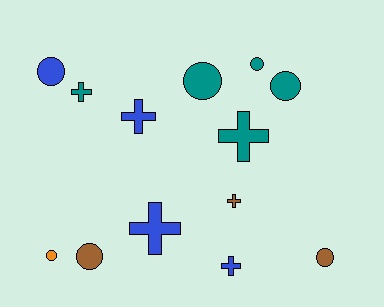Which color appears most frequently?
Teal, with 5 objects.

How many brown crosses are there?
There is 1 brown cross.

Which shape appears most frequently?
Circle, with 7 objects.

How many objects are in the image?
There are 13 objects.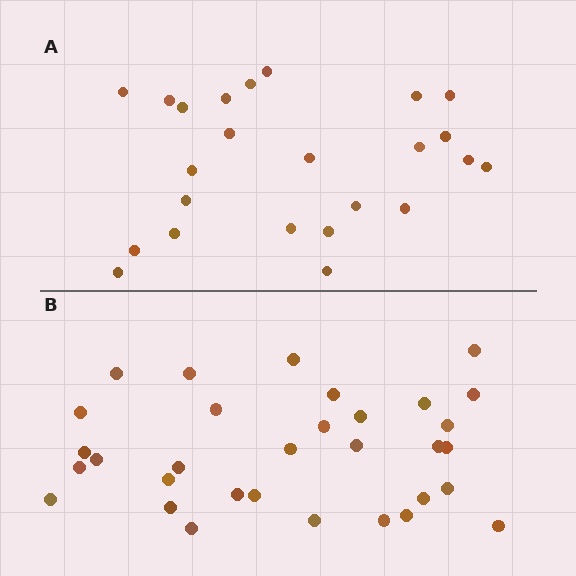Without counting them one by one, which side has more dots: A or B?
Region B (the bottom region) has more dots.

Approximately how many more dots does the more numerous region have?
Region B has roughly 8 or so more dots than region A.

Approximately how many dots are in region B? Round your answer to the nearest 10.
About 30 dots. (The exact count is 32, which rounds to 30.)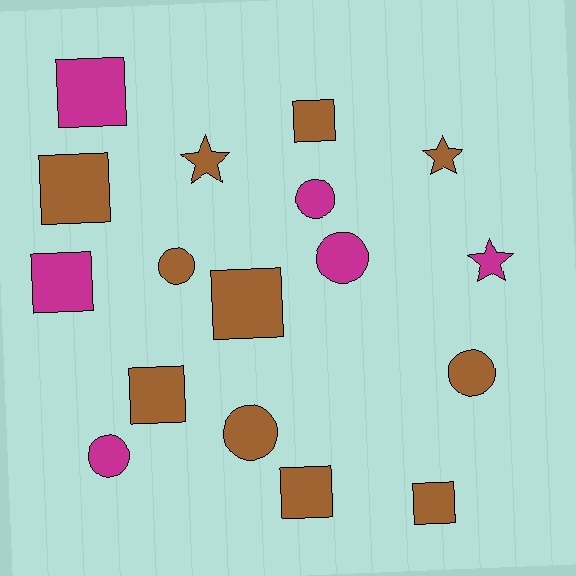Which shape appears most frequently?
Square, with 8 objects.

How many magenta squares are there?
There are 2 magenta squares.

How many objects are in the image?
There are 17 objects.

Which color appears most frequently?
Brown, with 11 objects.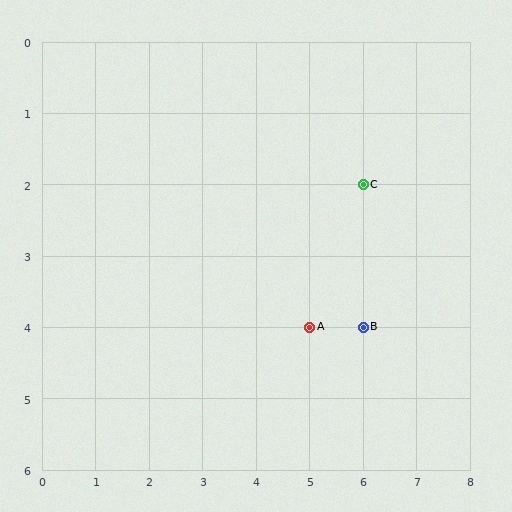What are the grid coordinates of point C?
Point C is at grid coordinates (6, 2).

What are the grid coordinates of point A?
Point A is at grid coordinates (5, 4).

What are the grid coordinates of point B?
Point B is at grid coordinates (6, 4).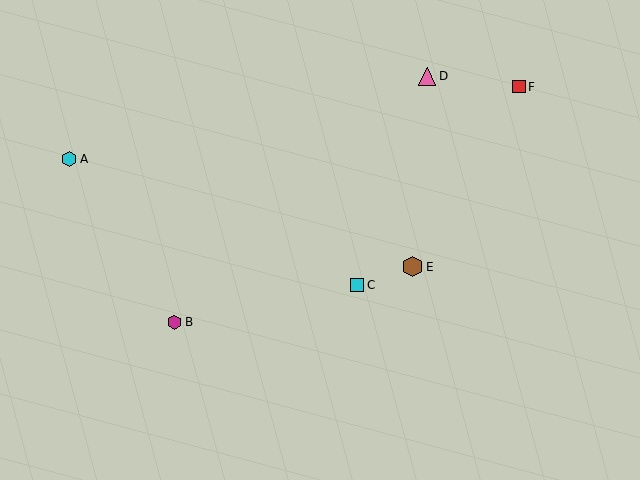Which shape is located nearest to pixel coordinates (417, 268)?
The brown hexagon (labeled E) at (412, 267) is nearest to that location.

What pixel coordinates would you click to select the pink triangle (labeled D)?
Click at (427, 76) to select the pink triangle D.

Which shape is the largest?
The brown hexagon (labeled E) is the largest.